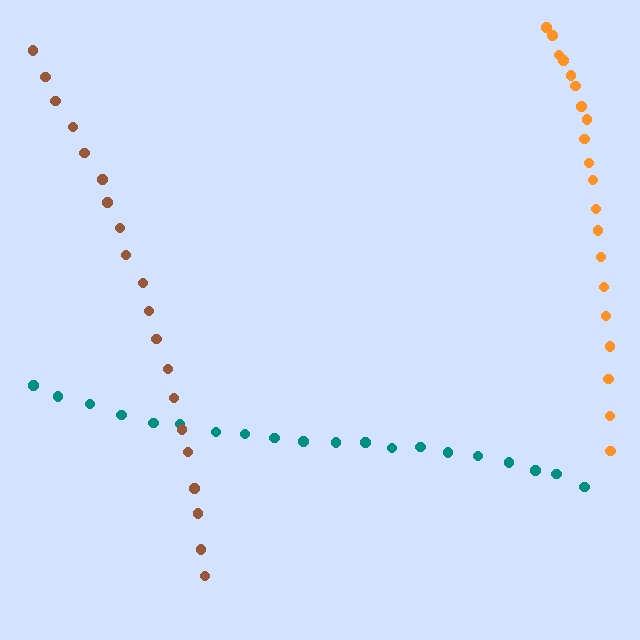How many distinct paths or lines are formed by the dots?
There are 3 distinct paths.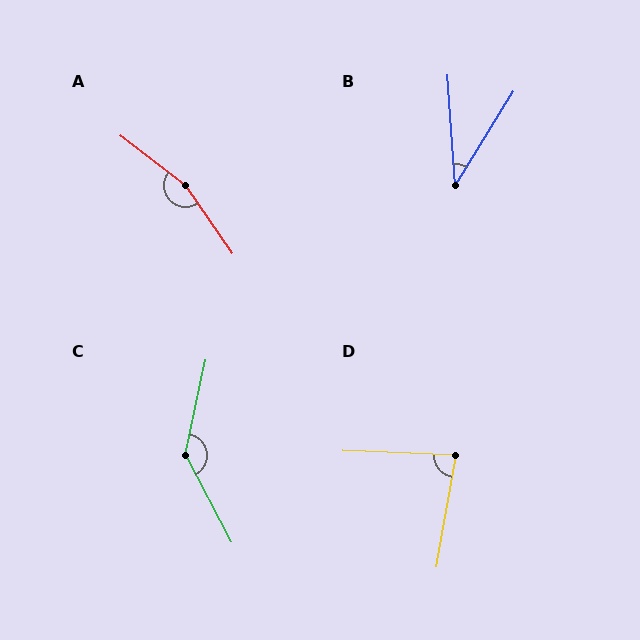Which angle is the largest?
A, at approximately 162 degrees.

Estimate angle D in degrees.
Approximately 82 degrees.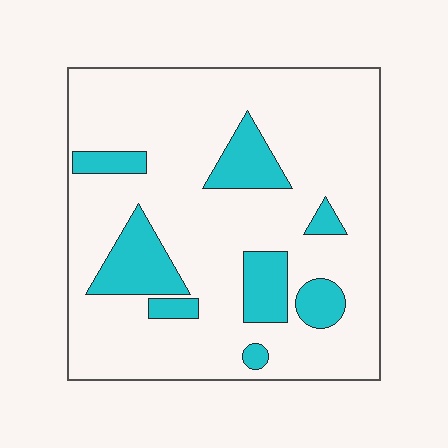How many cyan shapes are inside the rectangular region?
8.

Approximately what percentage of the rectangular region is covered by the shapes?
Approximately 20%.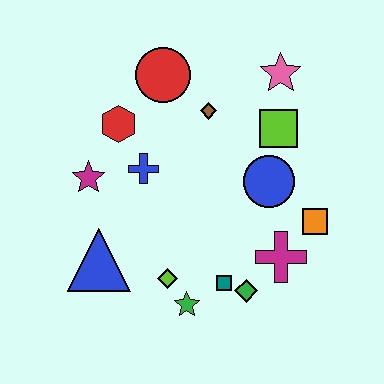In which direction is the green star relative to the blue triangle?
The green star is to the right of the blue triangle.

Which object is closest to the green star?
The lime diamond is closest to the green star.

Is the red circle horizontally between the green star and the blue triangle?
Yes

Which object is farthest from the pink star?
The blue triangle is farthest from the pink star.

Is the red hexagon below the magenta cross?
No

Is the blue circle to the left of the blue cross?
No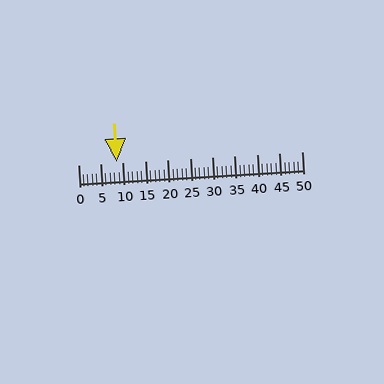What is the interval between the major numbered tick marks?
The major tick marks are spaced 5 units apart.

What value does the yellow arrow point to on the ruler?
The yellow arrow points to approximately 9.